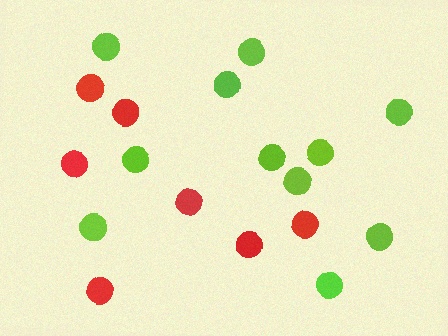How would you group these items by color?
There are 2 groups: one group of red circles (7) and one group of lime circles (11).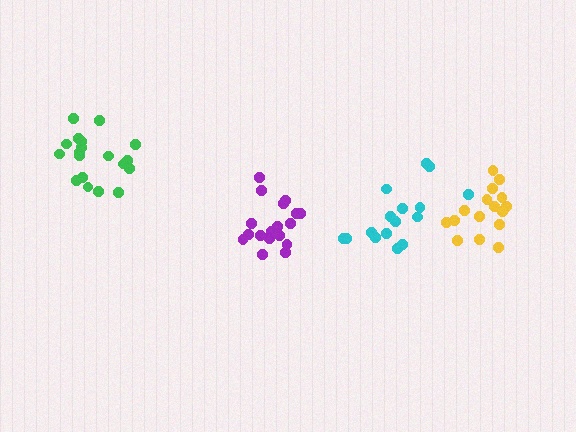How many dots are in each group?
Group 1: 16 dots, Group 2: 16 dots, Group 3: 18 dots, Group 4: 19 dots (69 total).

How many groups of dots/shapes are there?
There are 4 groups.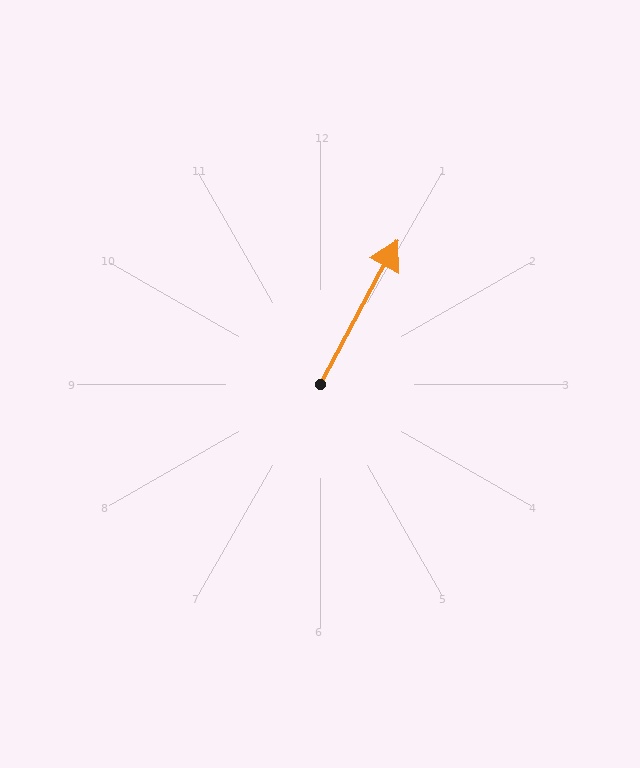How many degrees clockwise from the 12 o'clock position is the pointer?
Approximately 28 degrees.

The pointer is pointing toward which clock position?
Roughly 1 o'clock.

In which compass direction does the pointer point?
Northeast.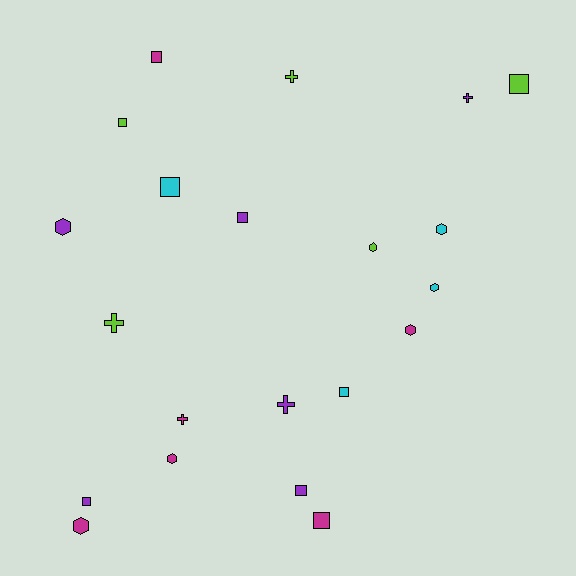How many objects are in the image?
There are 21 objects.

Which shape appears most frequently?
Square, with 9 objects.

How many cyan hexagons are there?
There are 2 cyan hexagons.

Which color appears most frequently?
Purple, with 6 objects.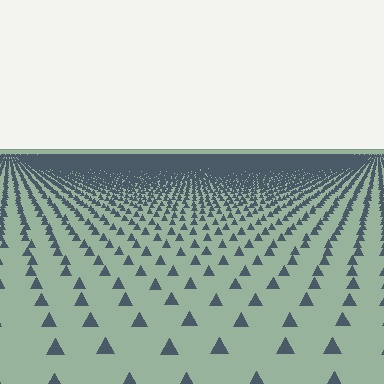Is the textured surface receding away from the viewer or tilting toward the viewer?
The surface is receding away from the viewer. Texture elements get smaller and denser toward the top.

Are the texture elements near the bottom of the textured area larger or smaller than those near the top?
Larger. Near the bottom, elements are closer to the viewer and appear at a bigger on-screen size.